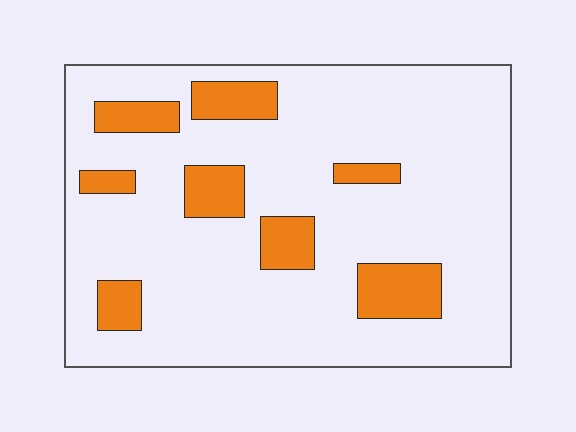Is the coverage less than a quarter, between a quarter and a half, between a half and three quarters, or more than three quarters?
Less than a quarter.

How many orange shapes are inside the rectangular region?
8.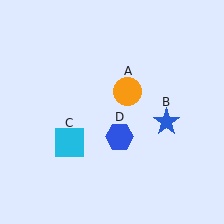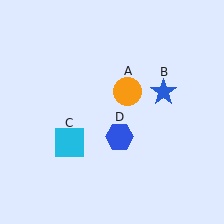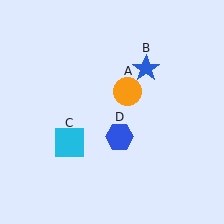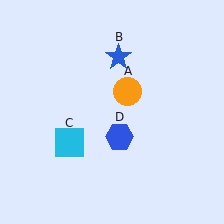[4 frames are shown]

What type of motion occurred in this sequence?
The blue star (object B) rotated counterclockwise around the center of the scene.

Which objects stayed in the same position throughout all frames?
Orange circle (object A) and cyan square (object C) and blue hexagon (object D) remained stationary.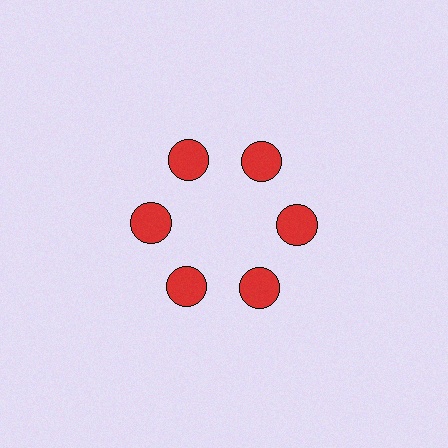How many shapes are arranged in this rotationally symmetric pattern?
There are 6 shapes, arranged in 6 groups of 1.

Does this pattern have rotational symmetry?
Yes, this pattern has 6-fold rotational symmetry. It looks the same after rotating 60 degrees around the center.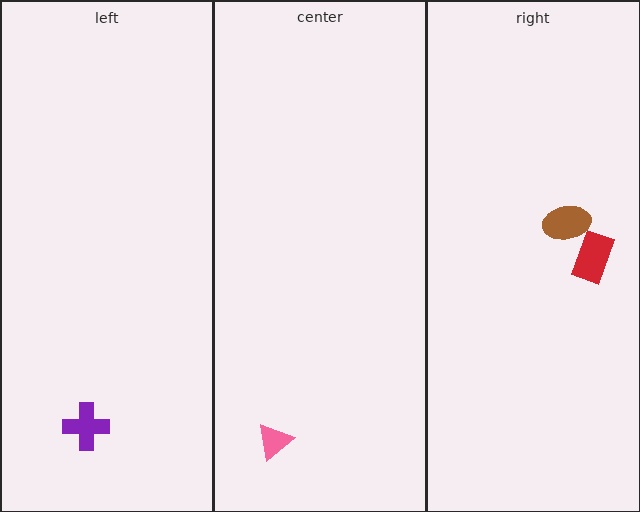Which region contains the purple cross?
The left region.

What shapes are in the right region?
The brown ellipse, the red rectangle.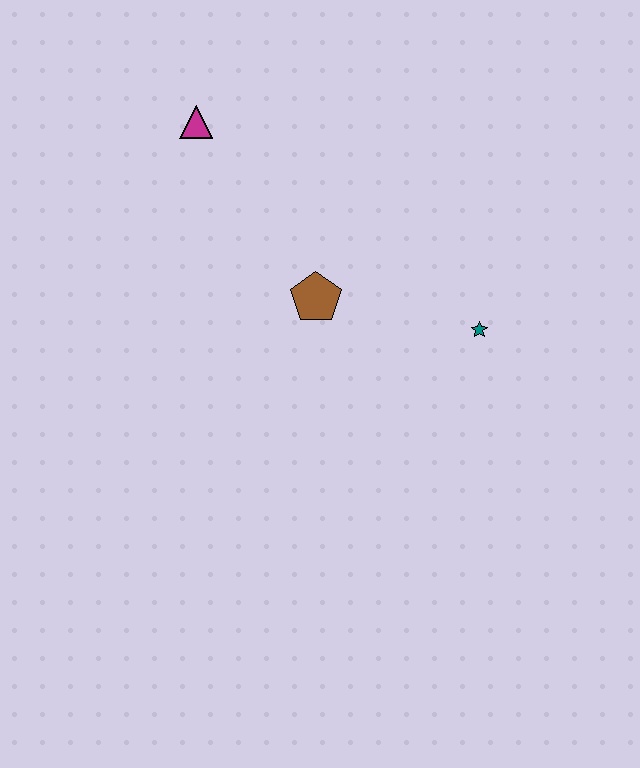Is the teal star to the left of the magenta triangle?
No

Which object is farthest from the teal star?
The magenta triangle is farthest from the teal star.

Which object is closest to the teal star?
The brown pentagon is closest to the teal star.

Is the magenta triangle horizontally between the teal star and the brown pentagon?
No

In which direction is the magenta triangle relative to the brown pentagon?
The magenta triangle is above the brown pentagon.